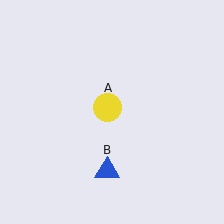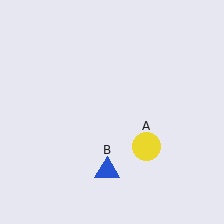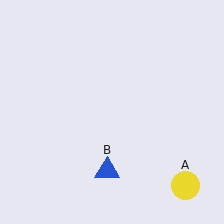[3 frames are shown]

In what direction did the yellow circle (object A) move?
The yellow circle (object A) moved down and to the right.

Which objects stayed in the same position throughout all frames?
Blue triangle (object B) remained stationary.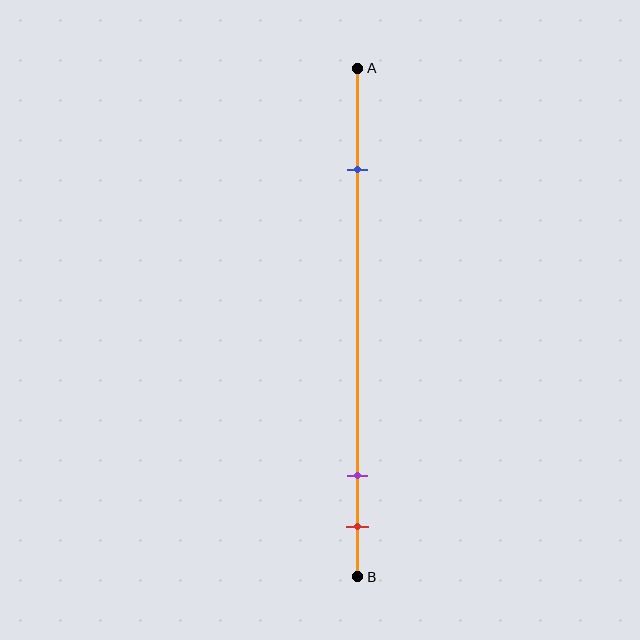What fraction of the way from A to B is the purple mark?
The purple mark is approximately 80% (0.8) of the way from A to B.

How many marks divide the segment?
There are 3 marks dividing the segment.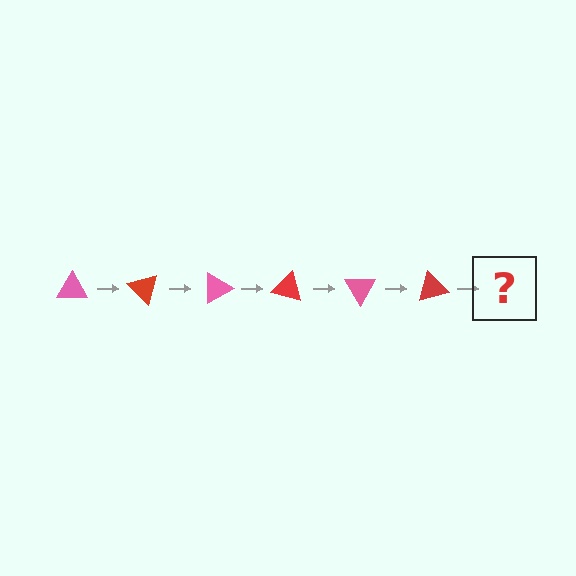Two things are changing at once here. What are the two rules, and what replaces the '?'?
The two rules are that it rotates 45 degrees each step and the color cycles through pink and red. The '?' should be a pink triangle, rotated 270 degrees from the start.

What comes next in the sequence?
The next element should be a pink triangle, rotated 270 degrees from the start.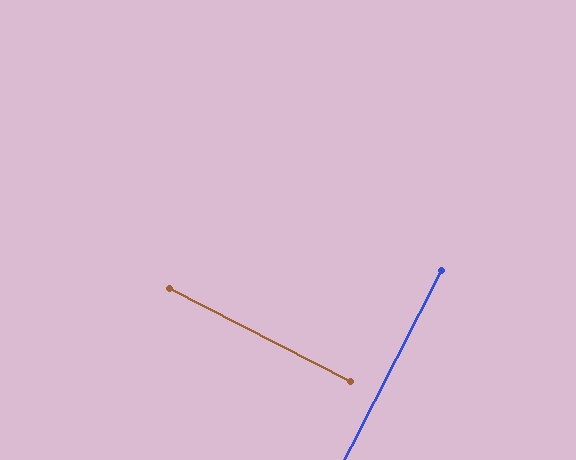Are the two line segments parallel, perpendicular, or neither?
Perpendicular — they meet at approximately 90°.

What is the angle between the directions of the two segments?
Approximately 90 degrees.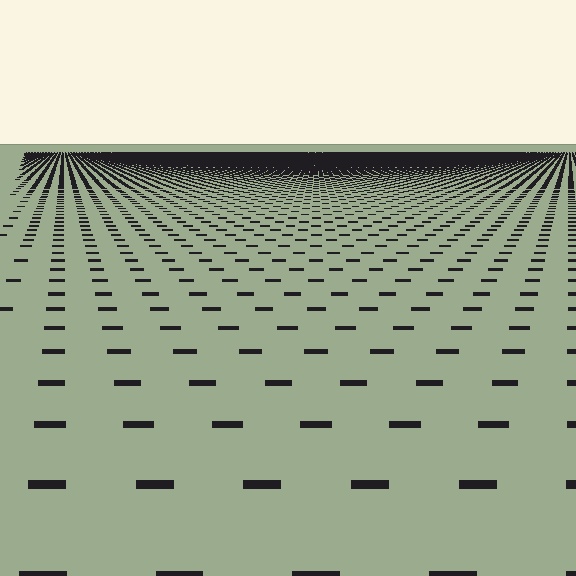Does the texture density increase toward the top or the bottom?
Density increases toward the top.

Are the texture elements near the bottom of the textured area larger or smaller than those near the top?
Larger. Near the bottom, elements are closer to the viewer and appear at a bigger on-screen size.